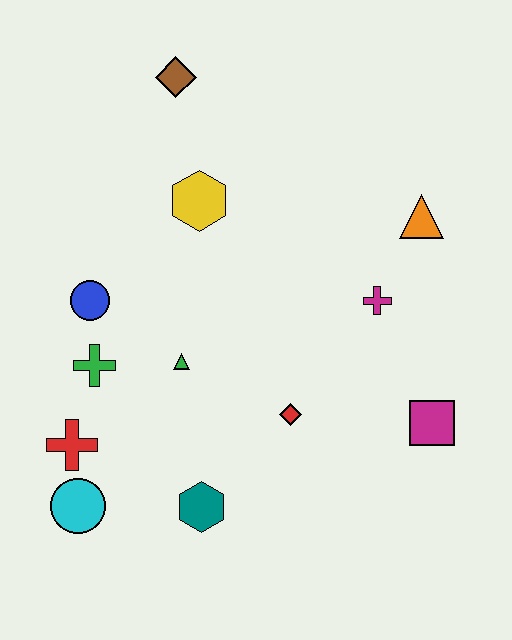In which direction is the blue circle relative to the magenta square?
The blue circle is to the left of the magenta square.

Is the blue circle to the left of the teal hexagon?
Yes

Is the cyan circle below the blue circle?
Yes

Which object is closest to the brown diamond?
The yellow hexagon is closest to the brown diamond.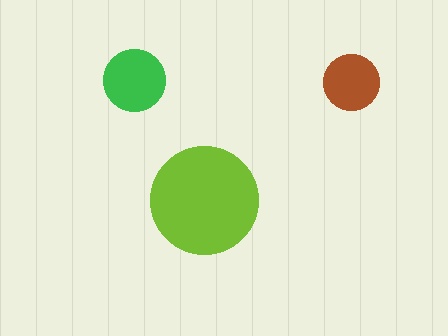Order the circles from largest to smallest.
the lime one, the green one, the brown one.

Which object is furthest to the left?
The green circle is leftmost.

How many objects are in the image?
There are 3 objects in the image.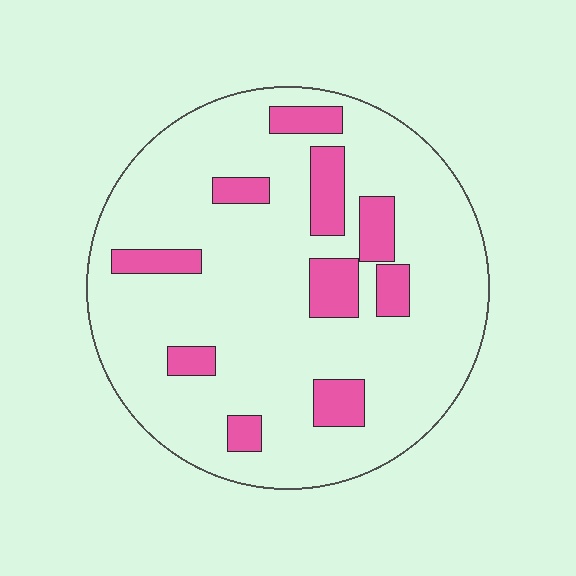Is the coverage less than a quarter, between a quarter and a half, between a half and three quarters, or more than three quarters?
Less than a quarter.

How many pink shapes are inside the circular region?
10.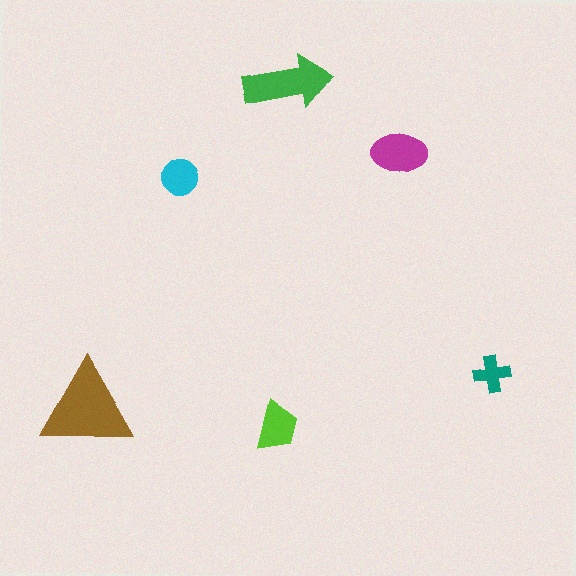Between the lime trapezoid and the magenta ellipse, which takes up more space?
The magenta ellipse.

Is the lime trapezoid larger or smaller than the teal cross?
Larger.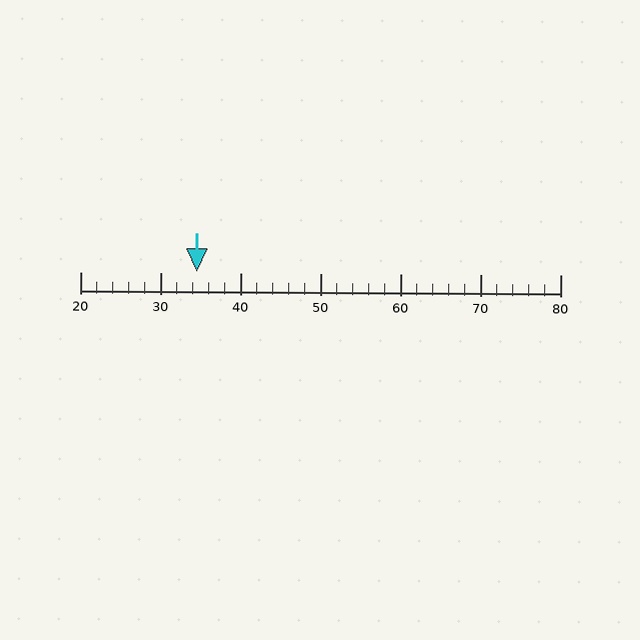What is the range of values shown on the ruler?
The ruler shows values from 20 to 80.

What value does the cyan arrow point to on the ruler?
The cyan arrow points to approximately 34.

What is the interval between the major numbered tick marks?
The major tick marks are spaced 10 units apart.